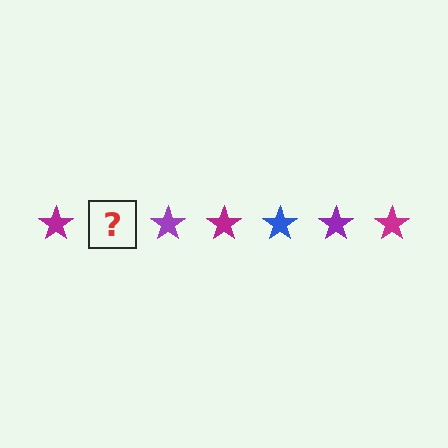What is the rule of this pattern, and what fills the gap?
The rule is that the pattern cycles through magenta, blue, purple stars. The gap should be filled with a blue star.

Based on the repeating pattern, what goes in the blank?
The blank should be a blue star.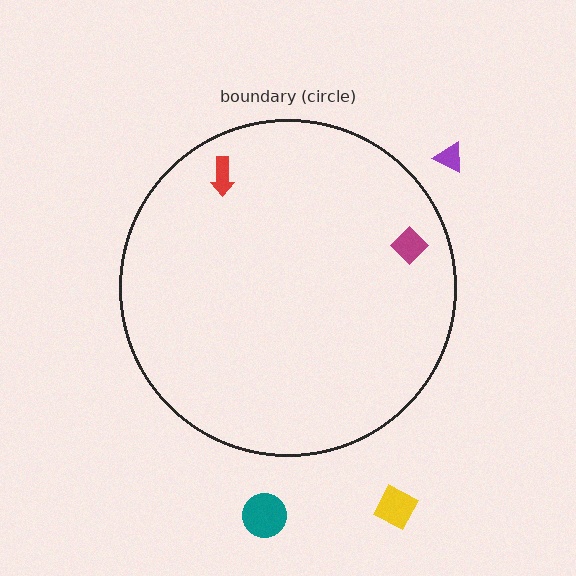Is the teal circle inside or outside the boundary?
Outside.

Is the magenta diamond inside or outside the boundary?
Inside.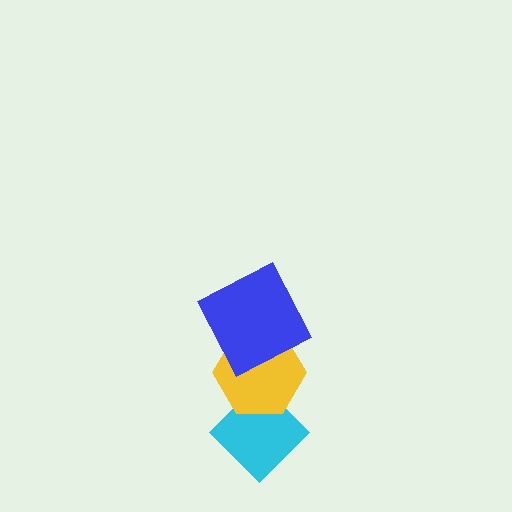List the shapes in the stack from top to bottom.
From top to bottom: the blue square, the yellow hexagon, the cyan diamond.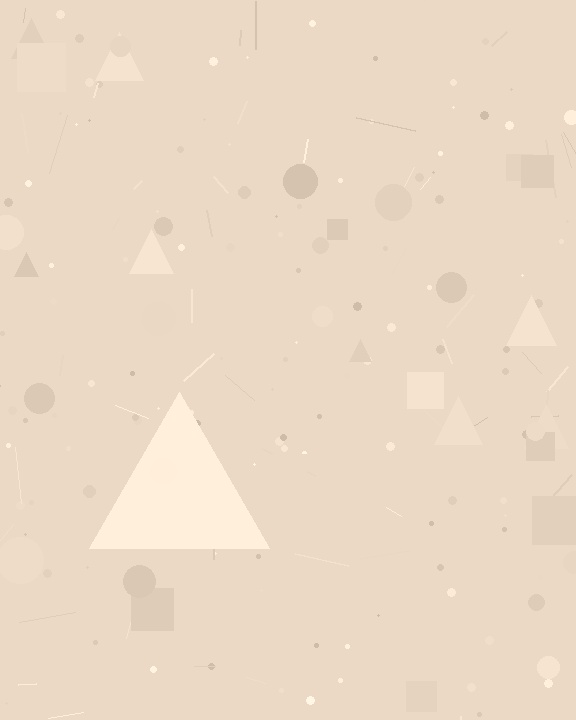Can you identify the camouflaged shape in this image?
The camouflaged shape is a triangle.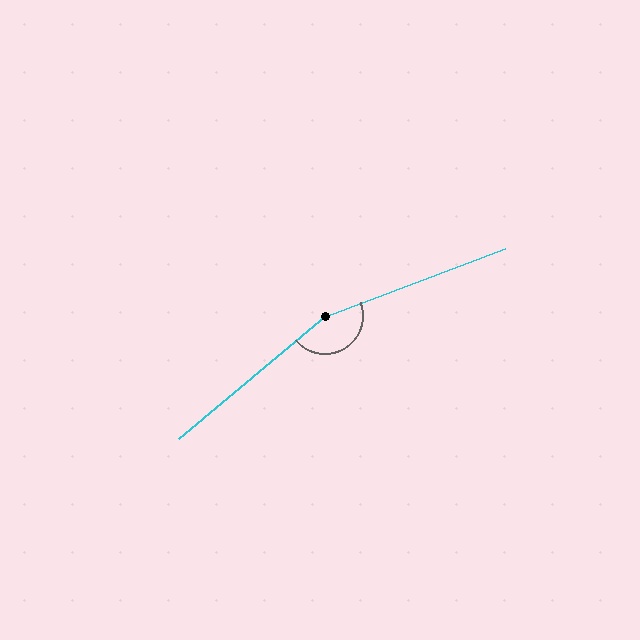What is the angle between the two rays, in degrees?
Approximately 160 degrees.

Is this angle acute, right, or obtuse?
It is obtuse.